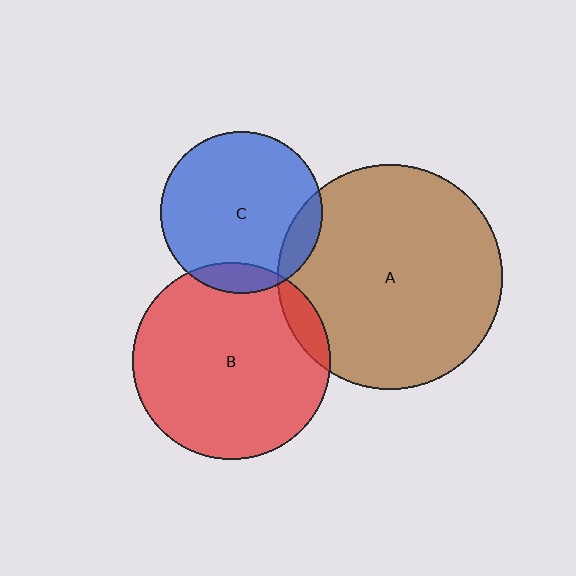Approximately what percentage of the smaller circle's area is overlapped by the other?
Approximately 10%.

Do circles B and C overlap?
Yes.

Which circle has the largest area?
Circle A (brown).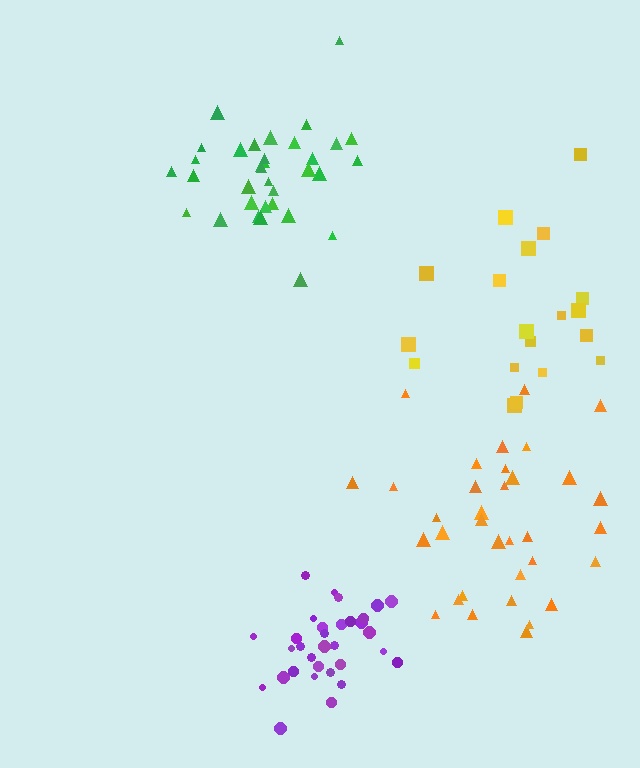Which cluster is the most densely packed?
Purple.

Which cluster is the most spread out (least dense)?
Yellow.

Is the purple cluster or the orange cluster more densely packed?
Purple.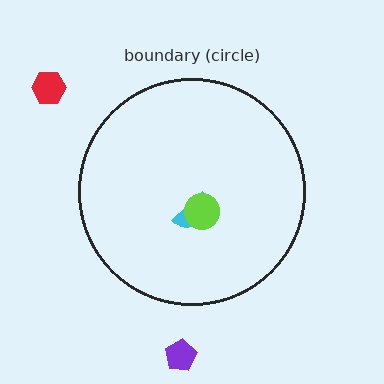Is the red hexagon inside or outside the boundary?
Outside.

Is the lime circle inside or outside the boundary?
Inside.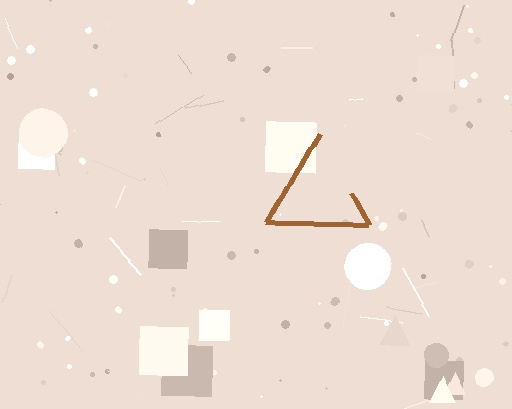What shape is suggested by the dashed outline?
The dashed outline suggests a triangle.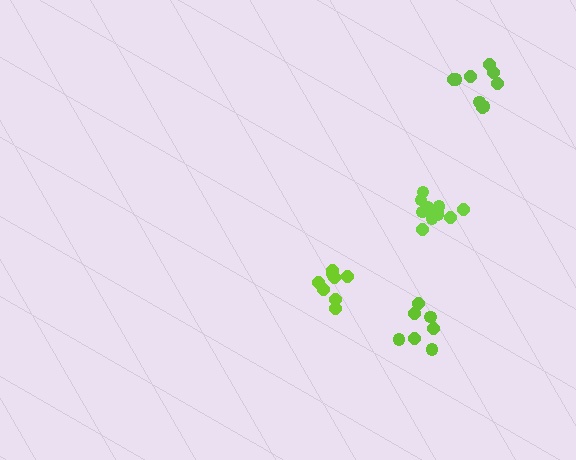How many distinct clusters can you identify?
There are 4 distinct clusters.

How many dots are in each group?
Group 1: 9 dots, Group 2: 8 dots, Group 3: 7 dots, Group 4: 12 dots (36 total).